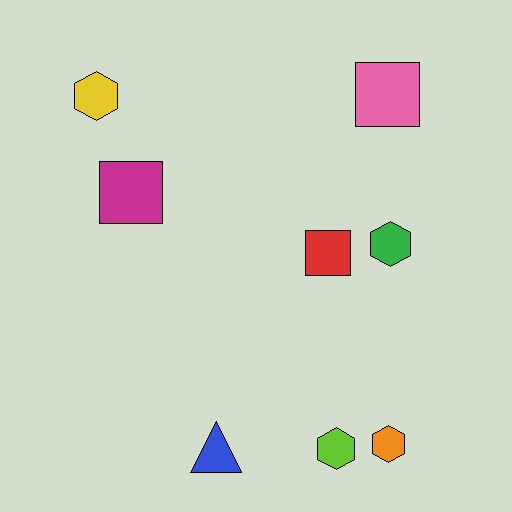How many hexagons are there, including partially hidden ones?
There are 4 hexagons.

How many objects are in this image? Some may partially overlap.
There are 8 objects.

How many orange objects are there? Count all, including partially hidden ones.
There is 1 orange object.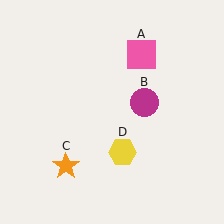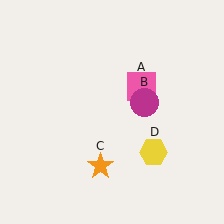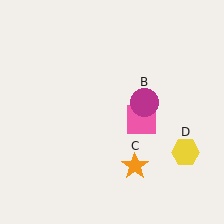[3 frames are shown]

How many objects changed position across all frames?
3 objects changed position: pink square (object A), orange star (object C), yellow hexagon (object D).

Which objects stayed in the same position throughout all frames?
Magenta circle (object B) remained stationary.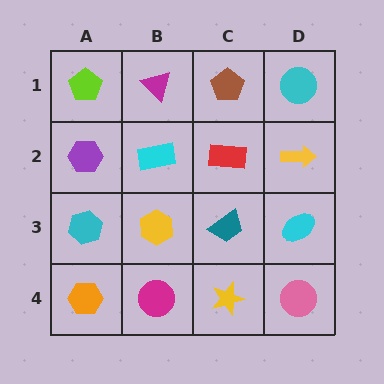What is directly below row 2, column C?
A teal trapezoid.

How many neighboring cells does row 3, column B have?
4.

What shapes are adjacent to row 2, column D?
A cyan circle (row 1, column D), a cyan ellipse (row 3, column D), a red rectangle (row 2, column C).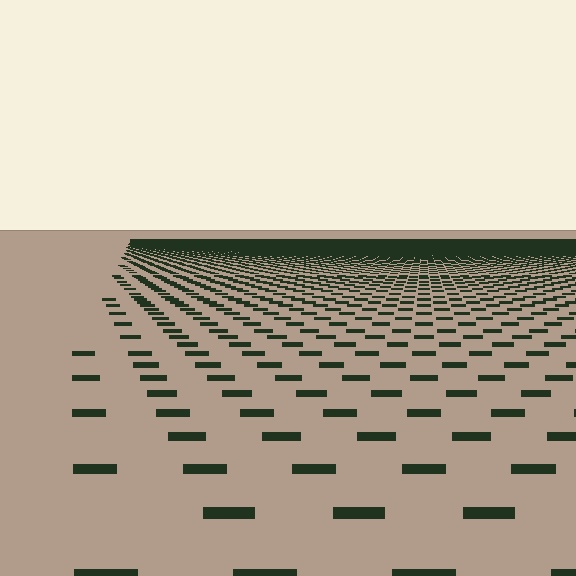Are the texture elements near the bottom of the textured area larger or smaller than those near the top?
Larger. Near the bottom, elements are closer to the viewer and appear at a bigger on-screen size.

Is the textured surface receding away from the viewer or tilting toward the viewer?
The surface is receding away from the viewer. Texture elements get smaller and denser toward the top.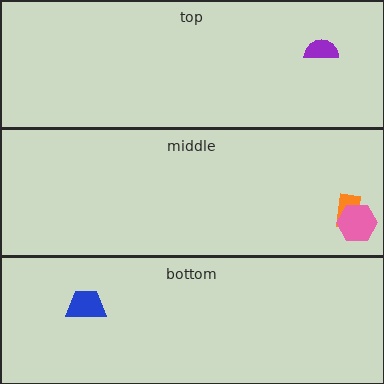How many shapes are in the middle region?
2.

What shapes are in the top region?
The purple semicircle.